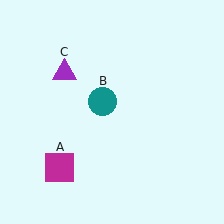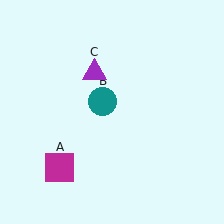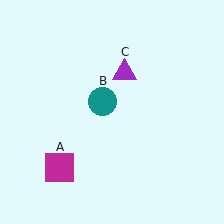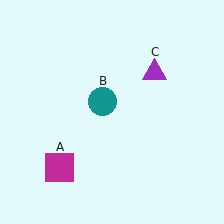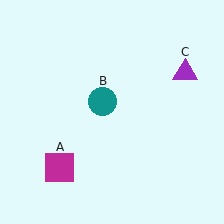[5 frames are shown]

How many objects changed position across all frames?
1 object changed position: purple triangle (object C).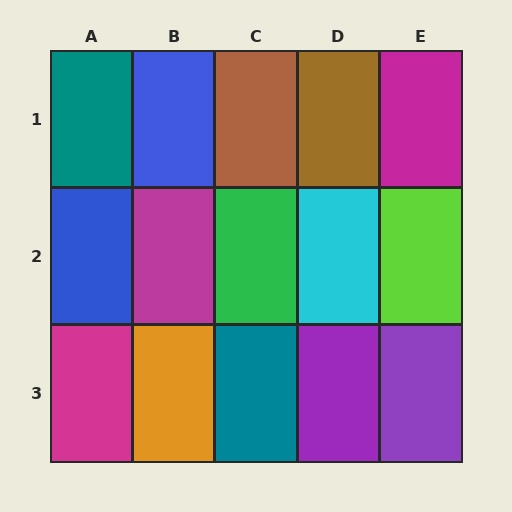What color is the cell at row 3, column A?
Magenta.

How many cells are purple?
2 cells are purple.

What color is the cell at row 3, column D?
Purple.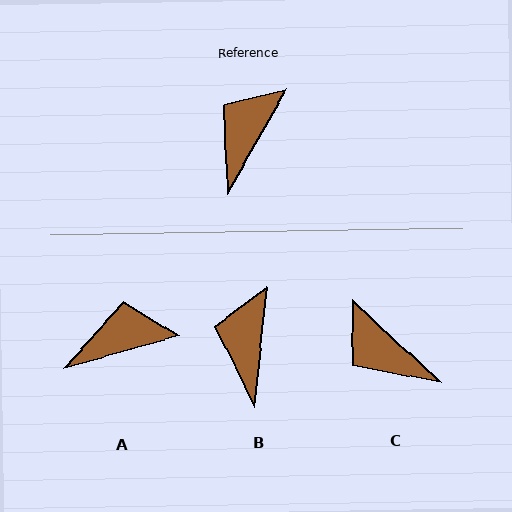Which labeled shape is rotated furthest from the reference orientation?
C, about 76 degrees away.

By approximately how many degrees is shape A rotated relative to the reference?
Approximately 45 degrees clockwise.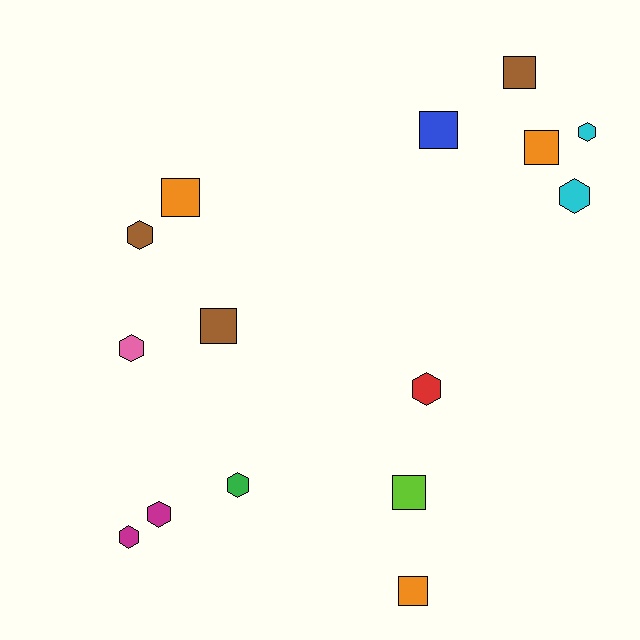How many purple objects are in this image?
There are no purple objects.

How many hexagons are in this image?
There are 8 hexagons.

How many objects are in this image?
There are 15 objects.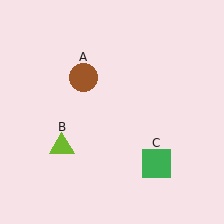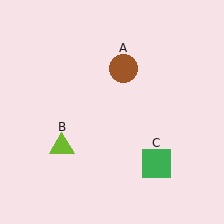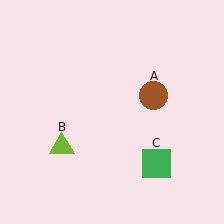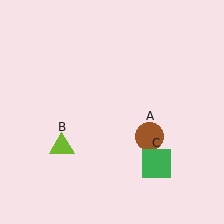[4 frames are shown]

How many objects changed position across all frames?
1 object changed position: brown circle (object A).